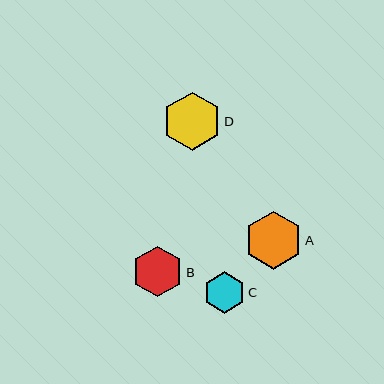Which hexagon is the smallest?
Hexagon C is the smallest with a size of approximately 41 pixels.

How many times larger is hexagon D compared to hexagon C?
Hexagon D is approximately 1.4 times the size of hexagon C.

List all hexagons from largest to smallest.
From largest to smallest: D, A, B, C.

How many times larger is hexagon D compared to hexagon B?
Hexagon D is approximately 1.1 times the size of hexagon B.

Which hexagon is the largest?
Hexagon D is the largest with a size of approximately 58 pixels.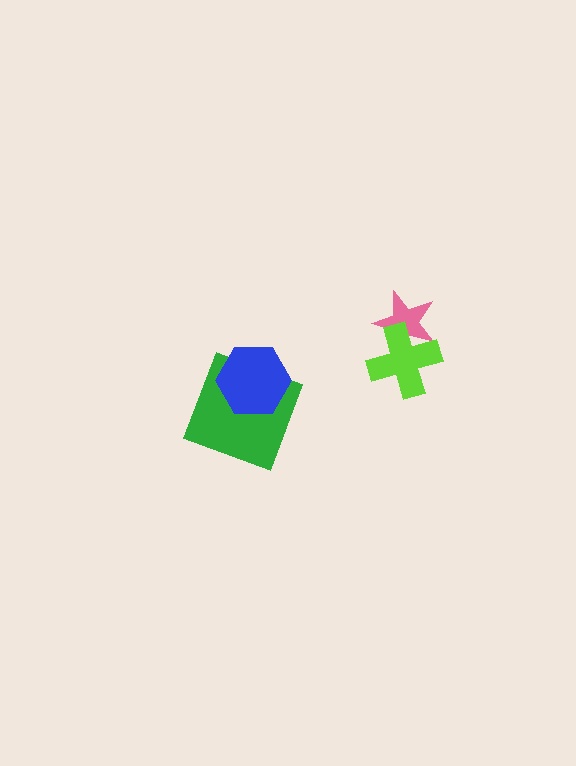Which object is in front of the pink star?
The lime cross is in front of the pink star.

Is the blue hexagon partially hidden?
No, no other shape covers it.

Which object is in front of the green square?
The blue hexagon is in front of the green square.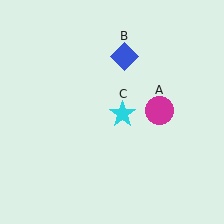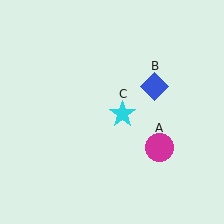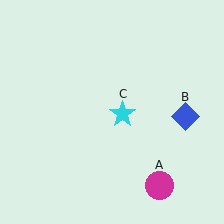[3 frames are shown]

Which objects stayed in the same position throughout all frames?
Cyan star (object C) remained stationary.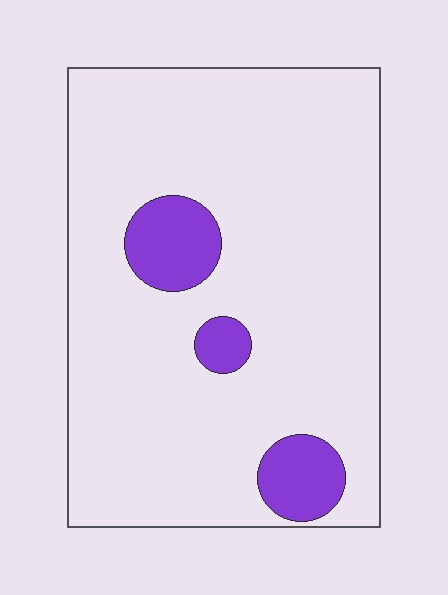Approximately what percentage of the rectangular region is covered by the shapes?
Approximately 10%.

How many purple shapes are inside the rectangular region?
3.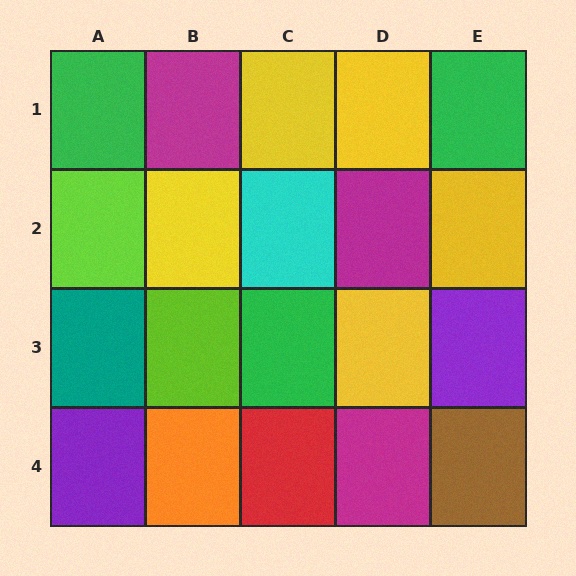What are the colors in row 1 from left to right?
Green, magenta, yellow, yellow, green.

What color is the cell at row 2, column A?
Lime.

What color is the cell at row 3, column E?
Purple.